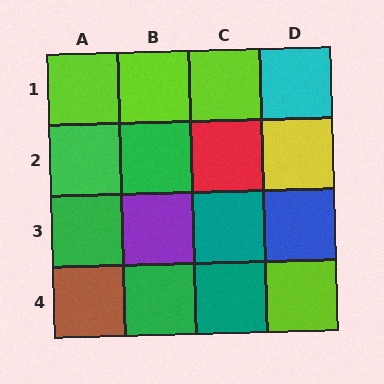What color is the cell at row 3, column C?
Teal.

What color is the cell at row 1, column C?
Lime.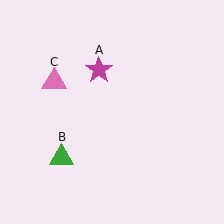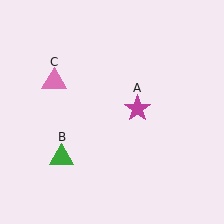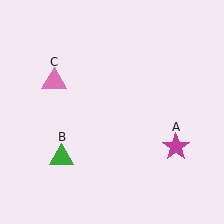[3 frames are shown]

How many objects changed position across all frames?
1 object changed position: magenta star (object A).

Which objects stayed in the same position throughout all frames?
Green triangle (object B) and pink triangle (object C) remained stationary.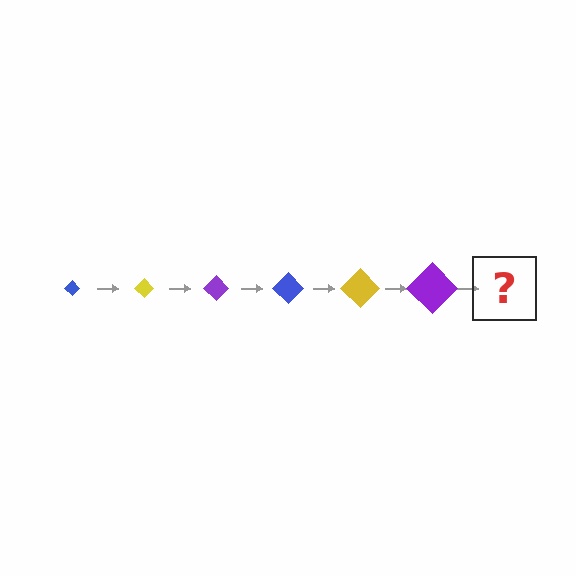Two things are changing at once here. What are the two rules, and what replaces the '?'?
The two rules are that the diamond grows larger each step and the color cycles through blue, yellow, and purple. The '?' should be a blue diamond, larger than the previous one.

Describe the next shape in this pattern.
It should be a blue diamond, larger than the previous one.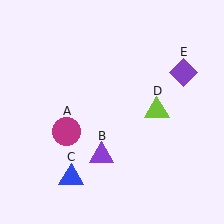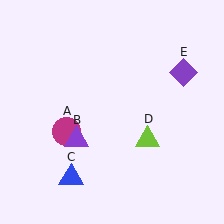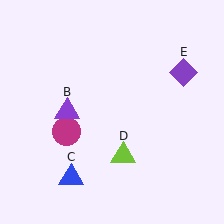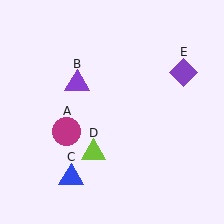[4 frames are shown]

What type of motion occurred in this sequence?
The purple triangle (object B), lime triangle (object D) rotated clockwise around the center of the scene.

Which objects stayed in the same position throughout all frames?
Magenta circle (object A) and blue triangle (object C) and purple diamond (object E) remained stationary.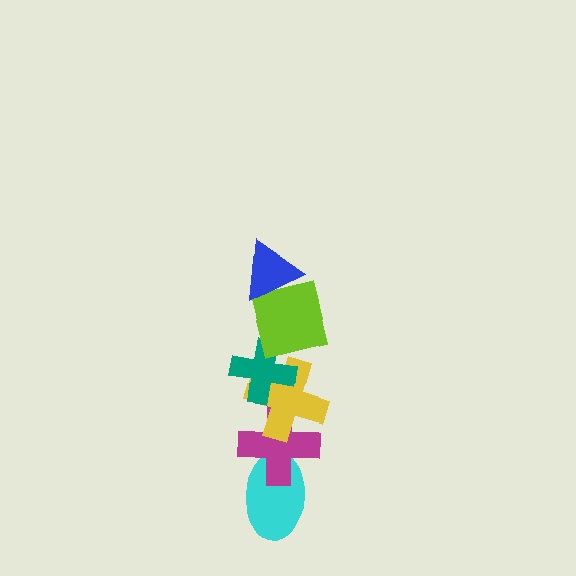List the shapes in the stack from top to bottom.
From top to bottom: the blue triangle, the lime square, the teal cross, the yellow cross, the magenta cross, the cyan ellipse.